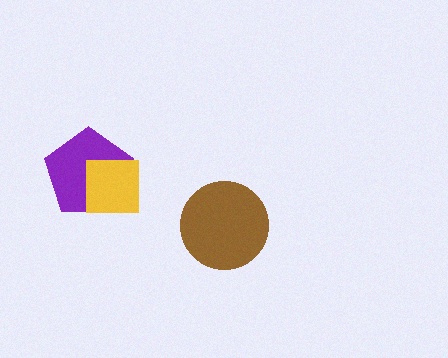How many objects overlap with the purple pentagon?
1 object overlaps with the purple pentagon.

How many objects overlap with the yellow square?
1 object overlaps with the yellow square.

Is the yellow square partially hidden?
No, no other shape covers it.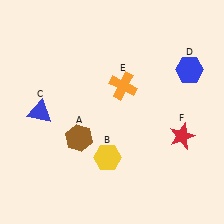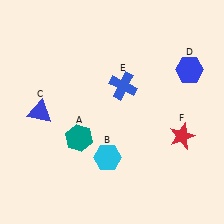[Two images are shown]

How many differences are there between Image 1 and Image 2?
There are 3 differences between the two images.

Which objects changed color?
A changed from brown to teal. B changed from yellow to cyan. E changed from orange to blue.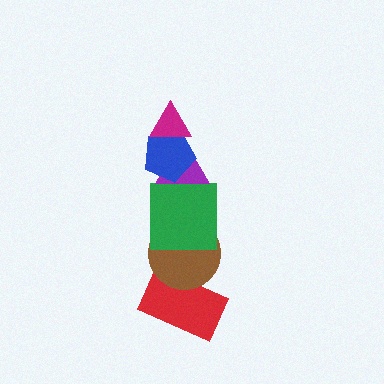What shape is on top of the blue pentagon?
The magenta triangle is on top of the blue pentagon.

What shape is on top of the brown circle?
The green square is on top of the brown circle.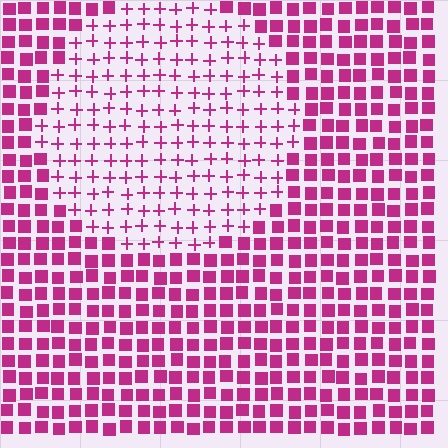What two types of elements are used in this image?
The image uses plus signs inside the circle region and squares outside it.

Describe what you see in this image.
The image is filled with small magenta elements arranged in a uniform grid. A circle-shaped region contains plus signs, while the surrounding area contains squares. The boundary is defined purely by the change in element shape.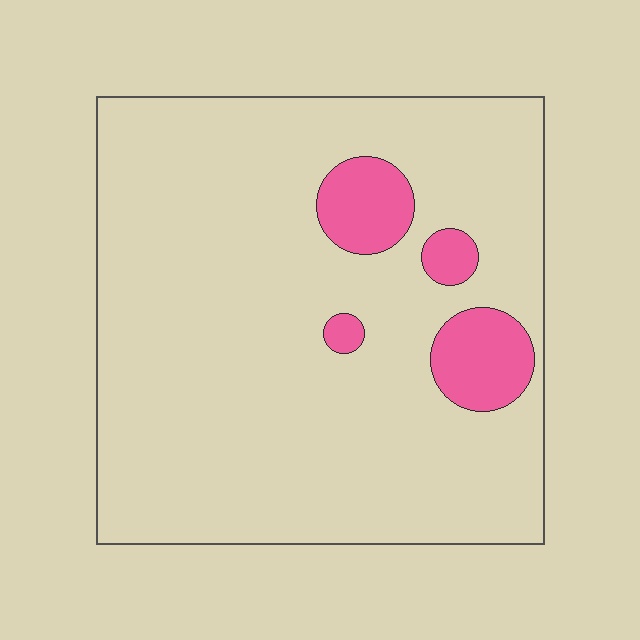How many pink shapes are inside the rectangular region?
4.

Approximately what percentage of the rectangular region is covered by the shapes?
Approximately 10%.